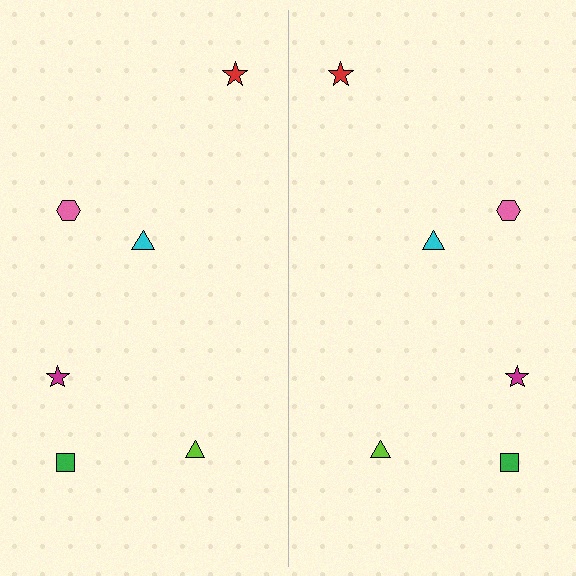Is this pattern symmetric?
Yes, this pattern has bilateral (reflection) symmetry.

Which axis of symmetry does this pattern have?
The pattern has a vertical axis of symmetry running through the center of the image.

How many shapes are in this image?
There are 12 shapes in this image.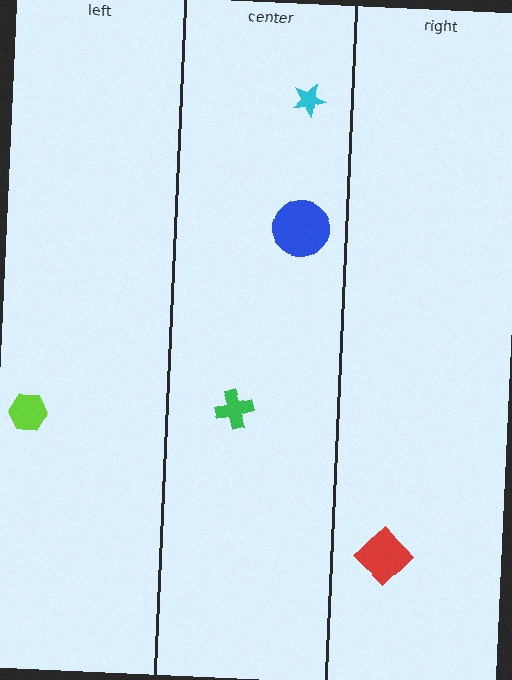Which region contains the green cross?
The center region.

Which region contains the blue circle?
The center region.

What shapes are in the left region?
The lime hexagon.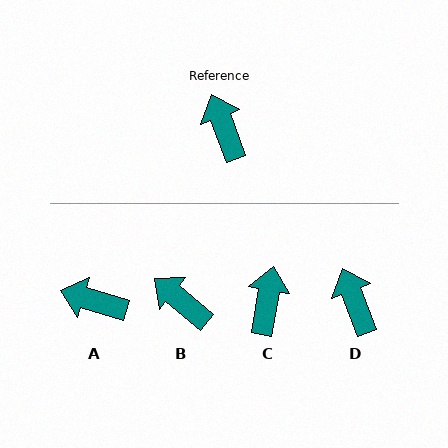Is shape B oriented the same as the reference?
No, it is off by about 29 degrees.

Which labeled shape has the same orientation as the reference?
D.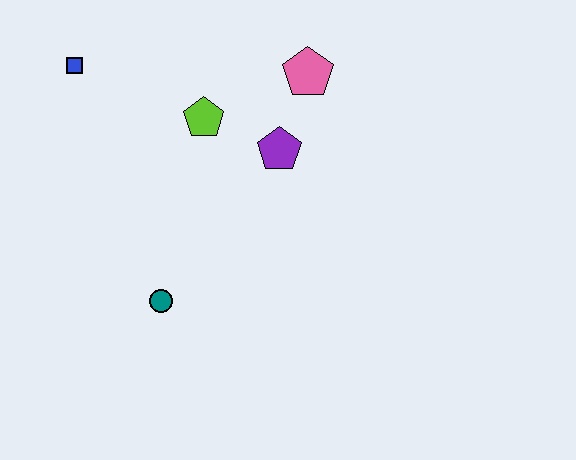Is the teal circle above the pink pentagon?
No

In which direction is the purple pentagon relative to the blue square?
The purple pentagon is to the right of the blue square.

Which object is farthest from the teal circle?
The pink pentagon is farthest from the teal circle.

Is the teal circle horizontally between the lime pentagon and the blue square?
Yes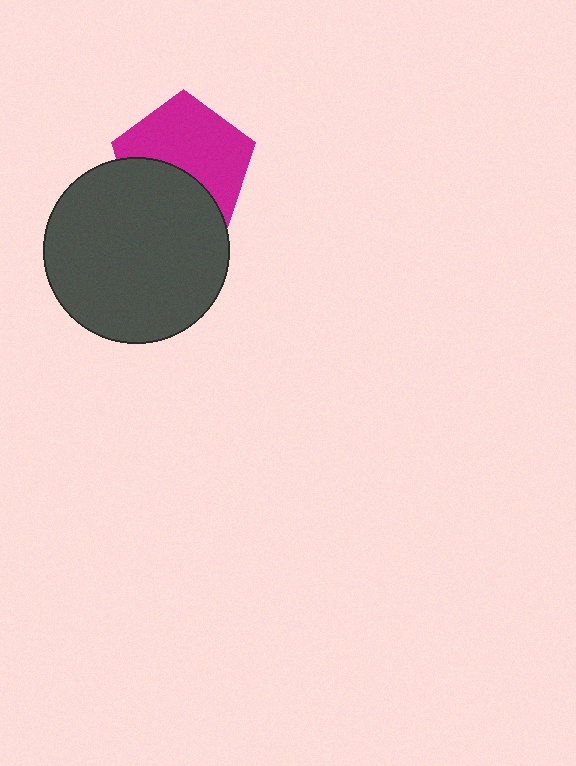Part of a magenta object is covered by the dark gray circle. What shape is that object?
It is a pentagon.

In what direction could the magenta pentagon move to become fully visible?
The magenta pentagon could move up. That would shift it out from behind the dark gray circle entirely.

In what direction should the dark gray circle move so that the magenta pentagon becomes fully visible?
The dark gray circle should move down. That is the shortest direction to clear the overlap and leave the magenta pentagon fully visible.